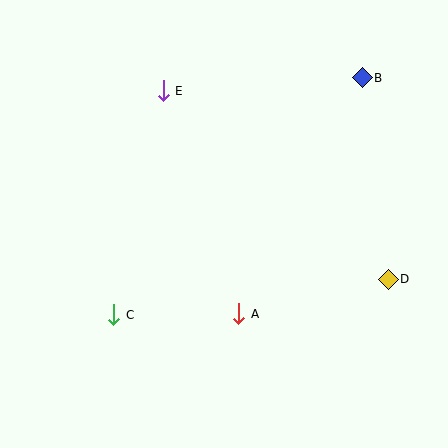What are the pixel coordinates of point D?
Point D is at (388, 279).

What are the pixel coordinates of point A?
Point A is at (239, 314).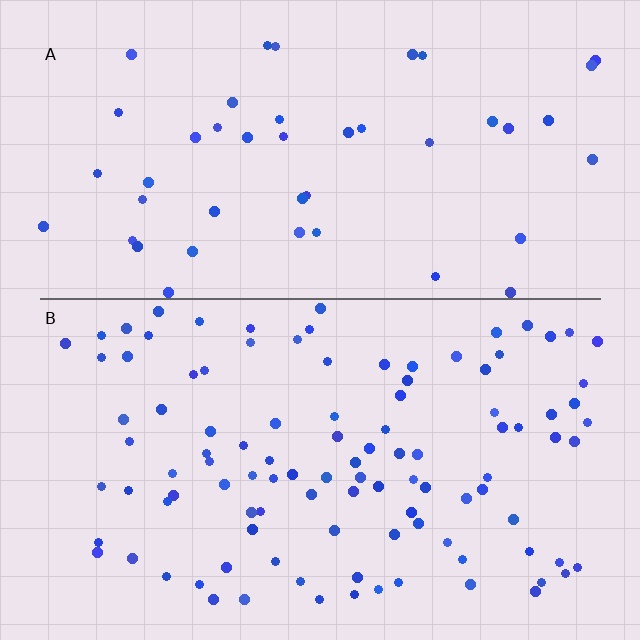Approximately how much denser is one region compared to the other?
Approximately 2.4× — region B over region A.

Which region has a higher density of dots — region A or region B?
B (the bottom).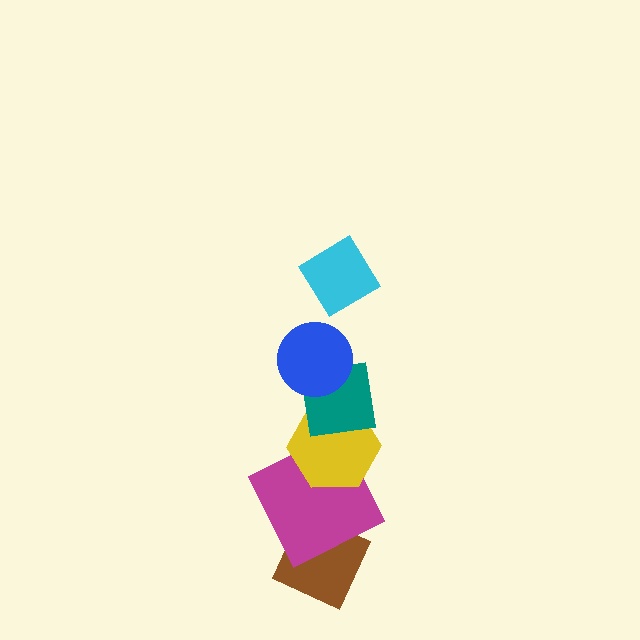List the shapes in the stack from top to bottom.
From top to bottom: the cyan diamond, the blue circle, the teal square, the yellow hexagon, the magenta square, the brown diamond.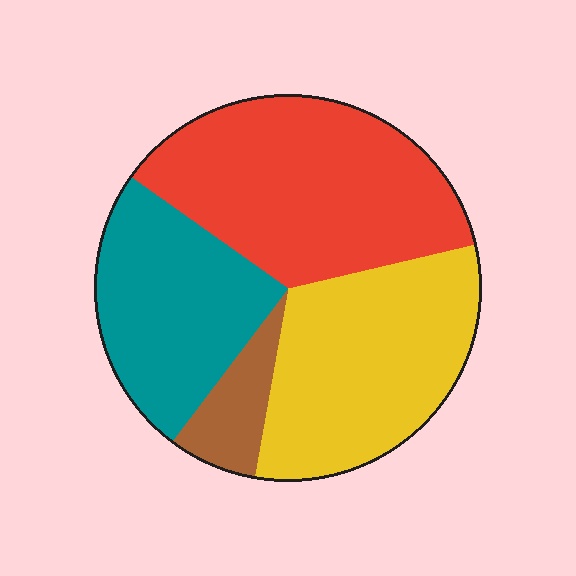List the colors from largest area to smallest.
From largest to smallest: red, yellow, teal, brown.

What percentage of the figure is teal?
Teal takes up about one quarter (1/4) of the figure.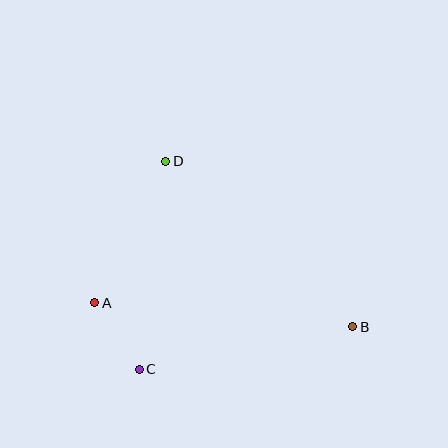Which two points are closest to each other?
Points A and C are closest to each other.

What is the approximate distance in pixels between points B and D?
The distance between B and D is approximately 250 pixels.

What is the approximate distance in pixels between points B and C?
The distance between B and C is approximately 218 pixels.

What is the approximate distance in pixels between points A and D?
The distance between A and D is approximately 158 pixels.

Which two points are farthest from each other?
Points A and B are farthest from each other.